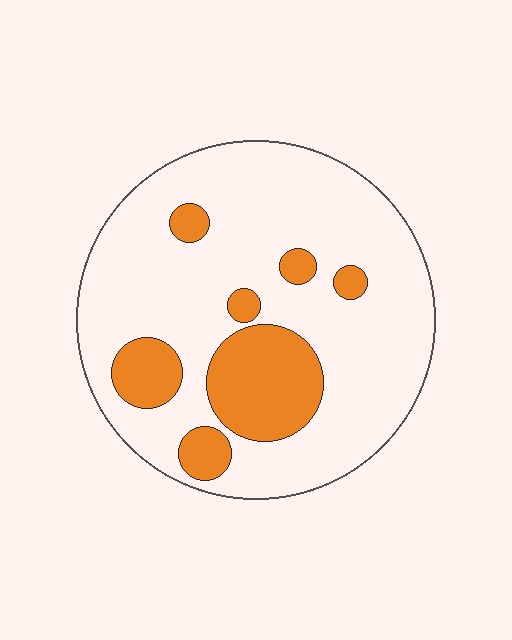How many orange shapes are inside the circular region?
7.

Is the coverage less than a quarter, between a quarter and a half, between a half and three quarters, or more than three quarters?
Less than a quarter.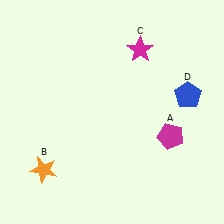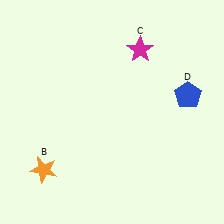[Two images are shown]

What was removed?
The magenta pentagon (A) was removed in Image 2.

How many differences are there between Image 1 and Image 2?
There is 1 difference between the two images.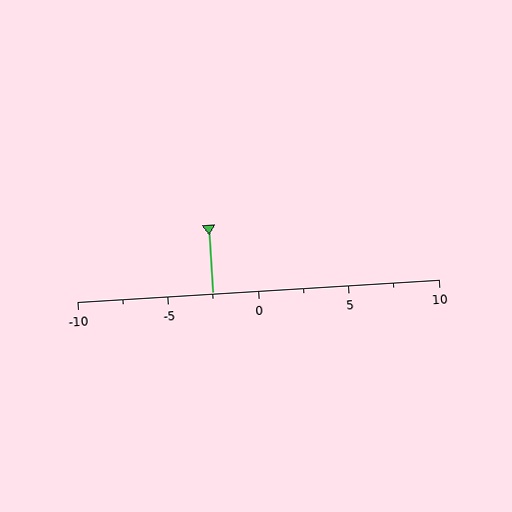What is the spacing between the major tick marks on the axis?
The major ticks are spaced 5 apart.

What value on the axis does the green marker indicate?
The marker indicates approximately -2.5.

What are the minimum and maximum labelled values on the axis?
The axis runs from -10 to 10.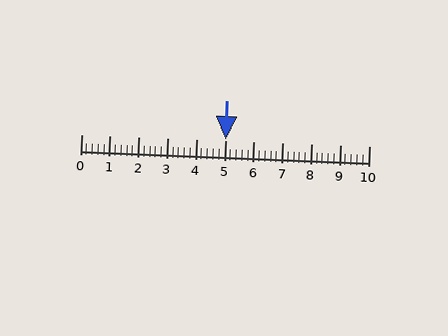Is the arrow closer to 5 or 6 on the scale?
The arrow is closer to 5.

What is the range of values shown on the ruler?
The ruler shows values from 0 to 10.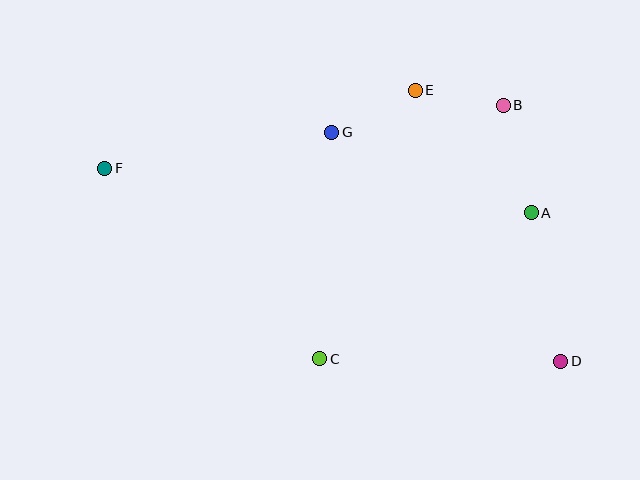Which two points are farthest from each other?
Points D and F are farthest from each other.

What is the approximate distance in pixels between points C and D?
The distance between C and D is approximately 241 pixels.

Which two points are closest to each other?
Points B and E are closest to each other.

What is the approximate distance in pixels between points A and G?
The distance between A and G is approximately 216 pixels.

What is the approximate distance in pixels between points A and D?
The distance between A and D is approximately 151 pixels.